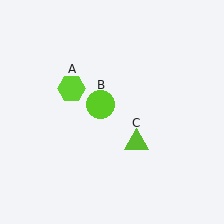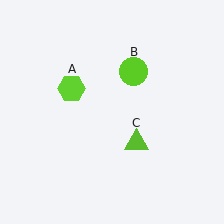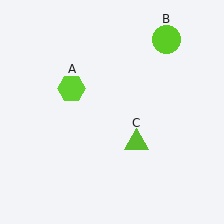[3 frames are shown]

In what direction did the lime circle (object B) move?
The lime circle (object B) moved up and to the right.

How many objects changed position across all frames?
1 object changed position: lime circle (object B).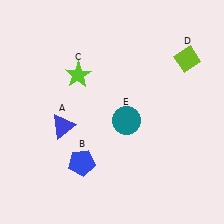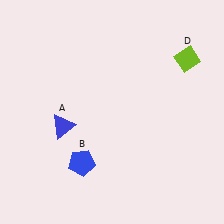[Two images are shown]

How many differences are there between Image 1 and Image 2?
There are 2 differences between the two images.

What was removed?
The teal circle (E), the lime star (C) were removed in Image 2.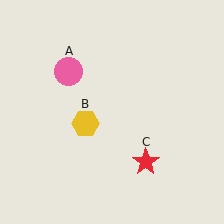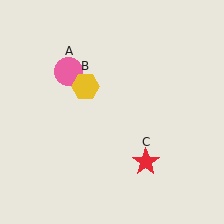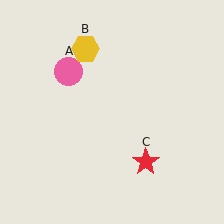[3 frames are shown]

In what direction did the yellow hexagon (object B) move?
The yellow hexagon (object B) moved up.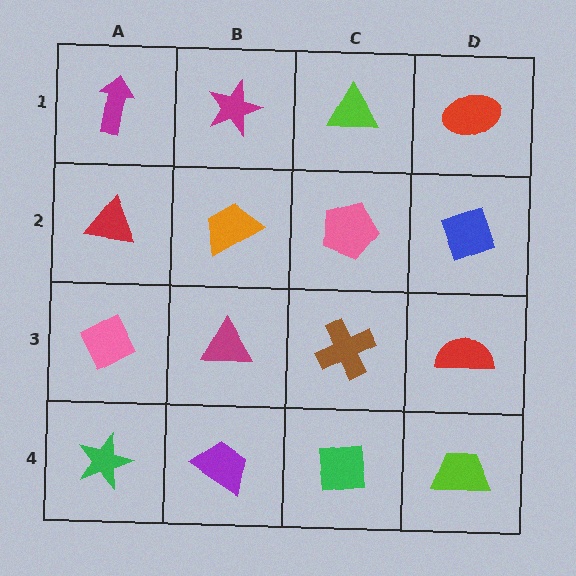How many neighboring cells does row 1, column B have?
3.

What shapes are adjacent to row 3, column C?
A pink pentagon (row 2, column C), a green square (row 4, column C), a magenta triangle (row 3, column B), a red semicircle (row 3, column D).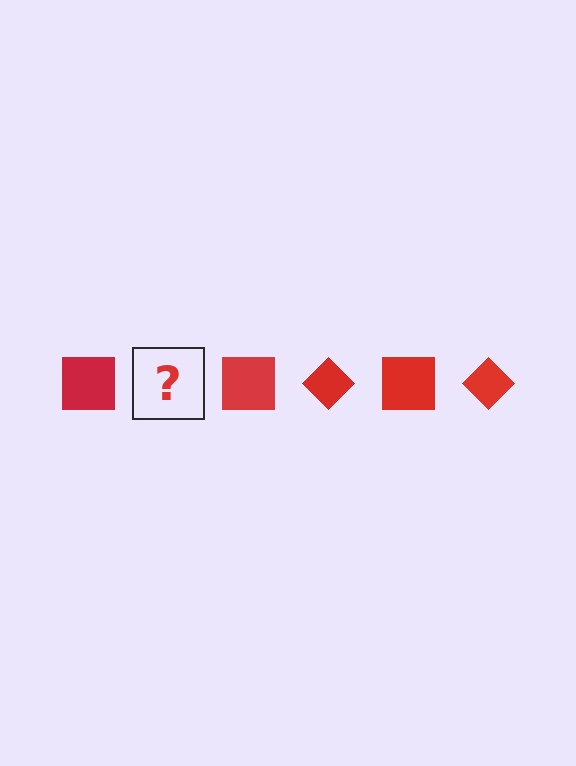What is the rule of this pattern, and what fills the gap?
The rule is that the pattern cycles through square, diamond shapes in red. The gap should be filled with a red diamond.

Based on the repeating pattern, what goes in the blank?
The blank should be a red diamond.